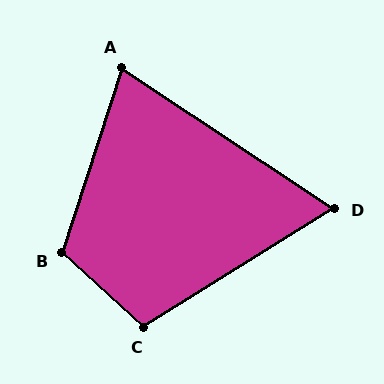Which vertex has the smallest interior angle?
D, at approximately 65 degrees.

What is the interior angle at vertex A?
Approximately 74 degrees (acute).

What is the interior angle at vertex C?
Approximately 106 degrees (obtuse).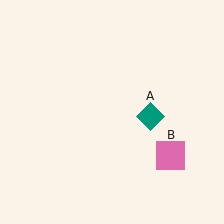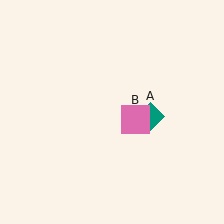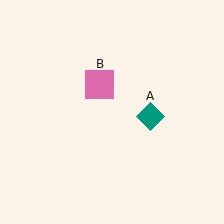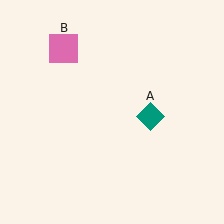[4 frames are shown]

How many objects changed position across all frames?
1 object changed position: pink square (object B).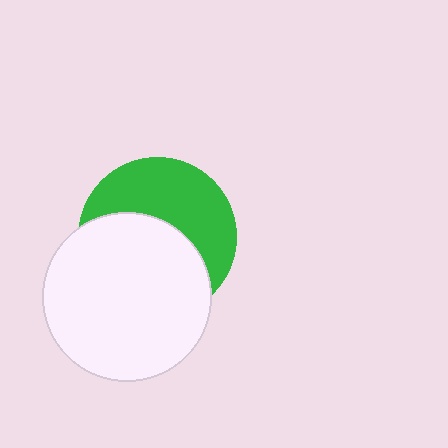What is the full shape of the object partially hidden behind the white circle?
The partially hidden object is a green circle.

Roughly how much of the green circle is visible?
About half of it is visible (roughly 47%).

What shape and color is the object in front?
The object in front is a white circle.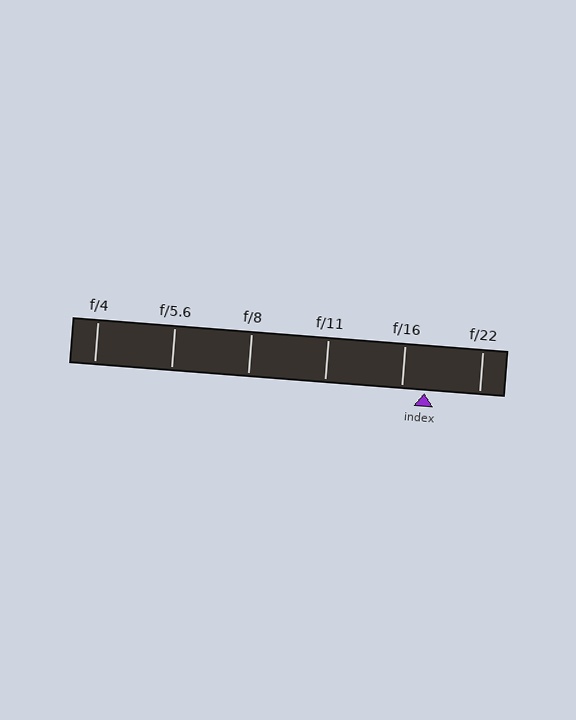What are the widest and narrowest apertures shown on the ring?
The widest aperture shown is f/4 and the narrowest is f/22.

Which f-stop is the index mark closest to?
The index mark is closest to f/16.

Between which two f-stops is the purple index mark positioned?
The index mark is between f/16 and f/22.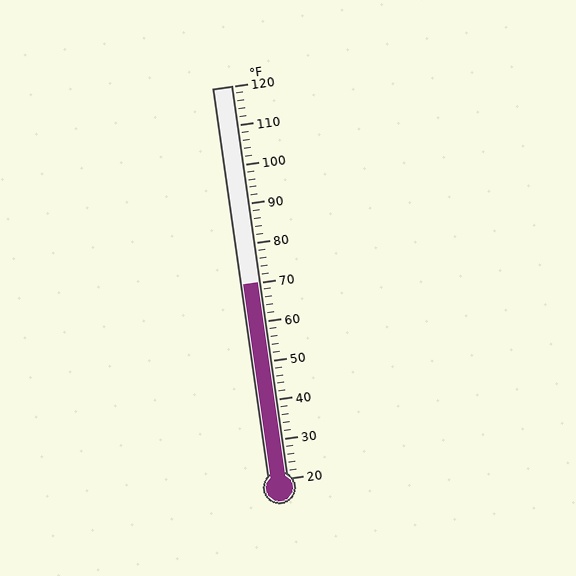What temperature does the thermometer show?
The thermometer shows approximately 70°F.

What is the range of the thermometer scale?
The thermometer scale ranges from 20°F to 120°F.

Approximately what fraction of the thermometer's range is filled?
The thermometer is filled to approximately 50% of its range.